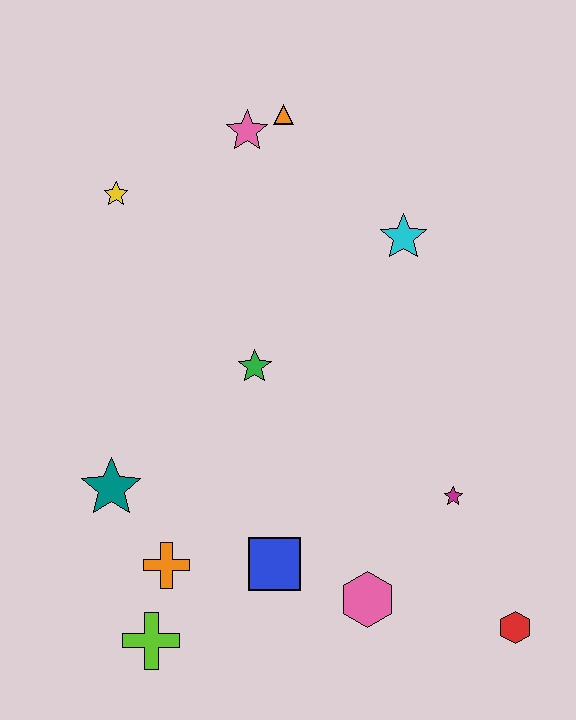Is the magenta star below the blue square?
No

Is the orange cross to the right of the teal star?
Yes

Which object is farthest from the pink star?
The red hexagon is farthest from the pink star.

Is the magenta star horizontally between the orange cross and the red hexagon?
Yes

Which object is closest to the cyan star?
The orange triangle is closest to the cyan star.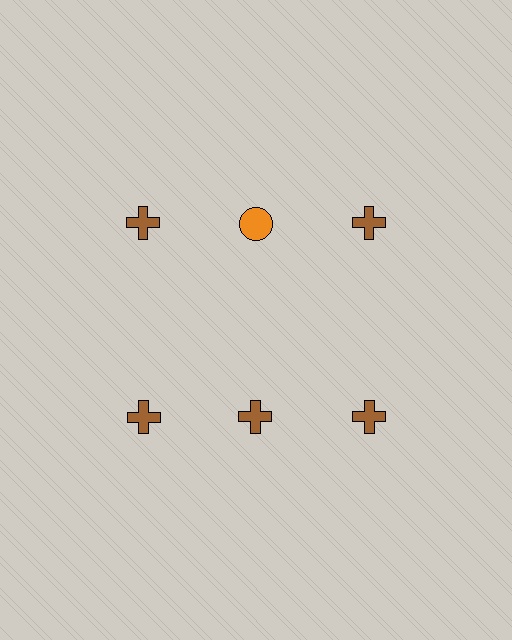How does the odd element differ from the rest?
It differs in both color (orange instead of brown) and shape (circle instead of cross).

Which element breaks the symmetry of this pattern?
The orange circle in the top row, second from left column breaks the symmetry. All other shapes are brown crosses.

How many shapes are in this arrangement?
There are 6 shapes arranged in a grid pattern.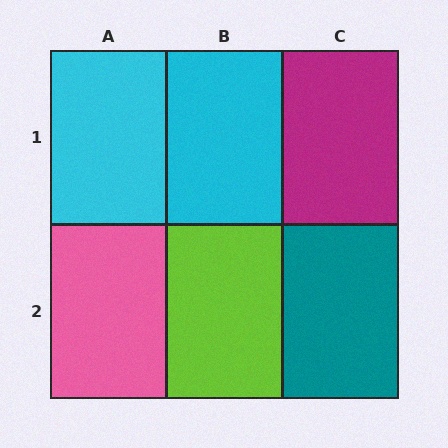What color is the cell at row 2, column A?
Pink.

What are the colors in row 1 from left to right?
Cyan, cyan, magenta.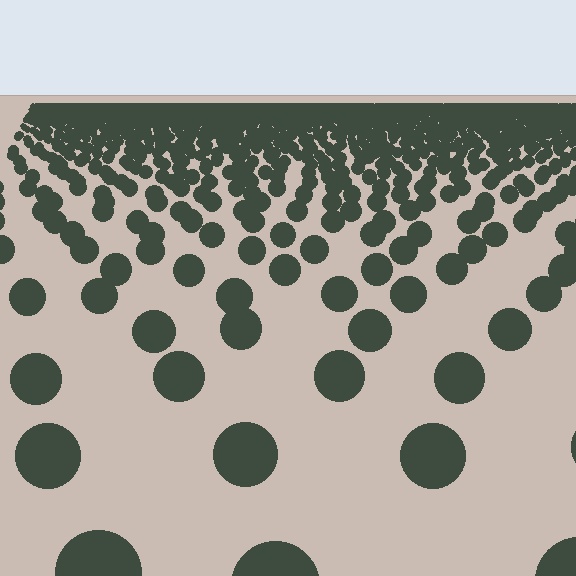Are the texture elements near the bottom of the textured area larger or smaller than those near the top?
Larger. Near the bottom, elements are closer to the viewer and appear at a bigger on-screen size.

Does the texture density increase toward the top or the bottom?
Density increases toward the top.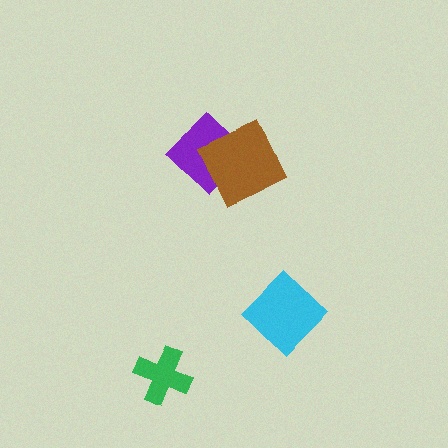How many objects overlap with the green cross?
0 objects overlap with the green cross.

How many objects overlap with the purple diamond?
1 object overlaps with the purple diamond.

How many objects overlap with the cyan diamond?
0 objects overlap with the cyan diamond.